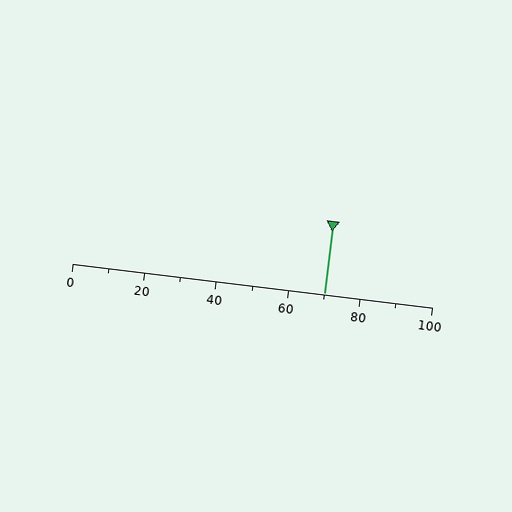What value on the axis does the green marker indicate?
The marker indicates approximately 70.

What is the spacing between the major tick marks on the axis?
The major ticks are spaced 20 apart.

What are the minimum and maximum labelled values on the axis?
The axis runs from 0 to 100.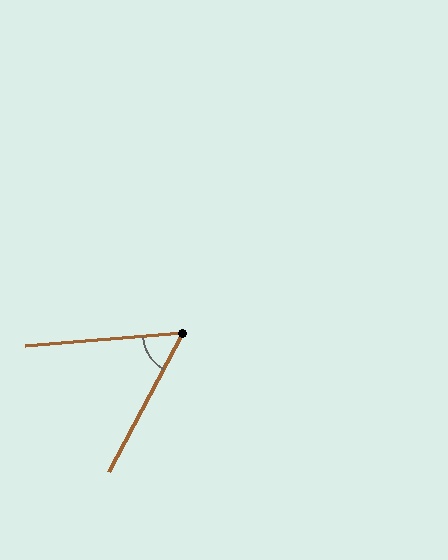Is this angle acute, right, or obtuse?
It is acute.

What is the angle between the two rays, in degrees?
Approximately 57 degrees.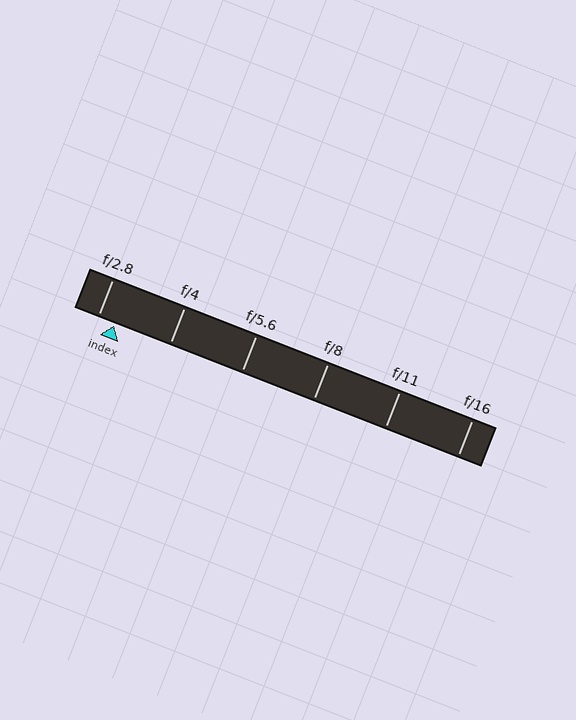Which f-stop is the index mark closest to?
The index mark is closest to f/2.8.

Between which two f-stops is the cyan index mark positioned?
The index mark is between f/2.8 and f/4.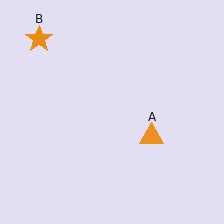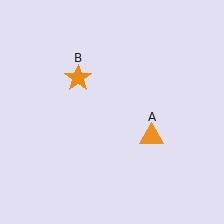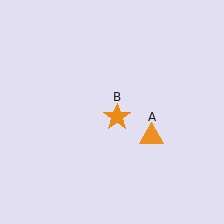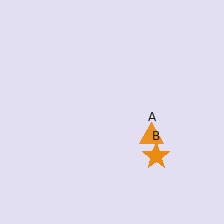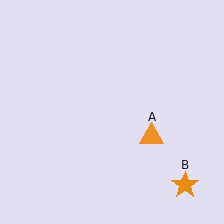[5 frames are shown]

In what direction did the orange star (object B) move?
The orange star (object B) moved down and to the right.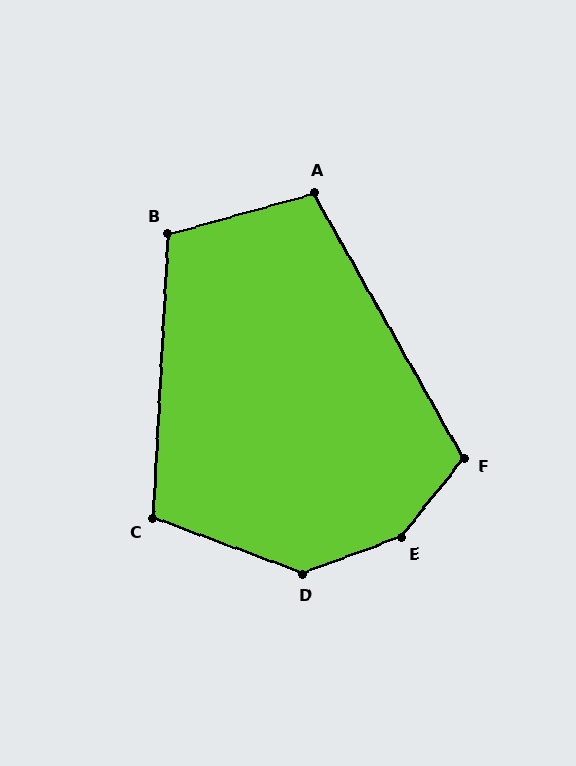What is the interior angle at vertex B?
Approximately 109 degrees (obtuse).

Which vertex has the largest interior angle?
E, at approximately 149 degrees.